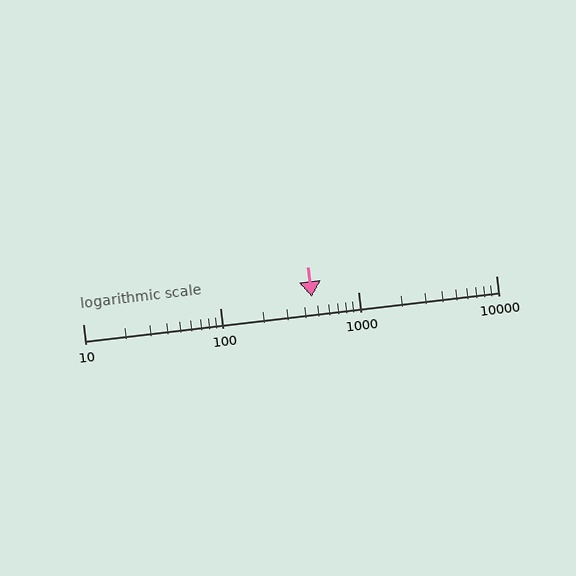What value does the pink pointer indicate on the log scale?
The pointer indicates approximately 460.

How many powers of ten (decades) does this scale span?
The scale spans 3 decades, from 10 to 10000.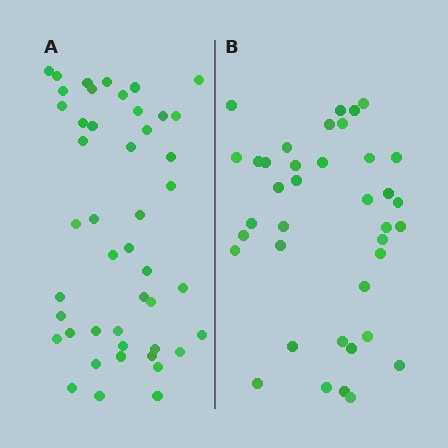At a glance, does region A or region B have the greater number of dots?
Region A (the left region) has more dots.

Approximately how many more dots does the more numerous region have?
Region A has roughly 8 or so more dots than region B.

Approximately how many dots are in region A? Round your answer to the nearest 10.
About 50 dots. (The exact count is 46, which rounds to 50.)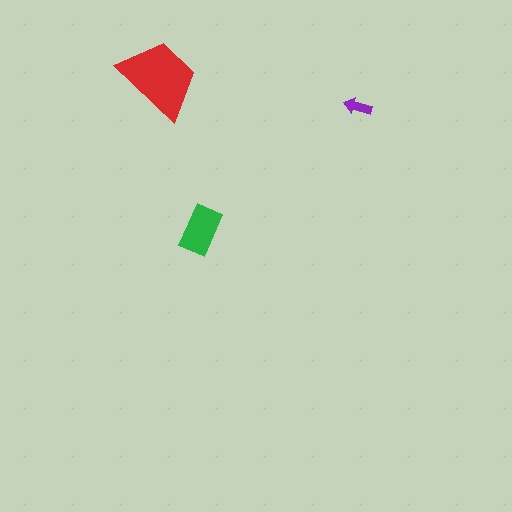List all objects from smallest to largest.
The purple arrow, the green rectangle, the red trapezoid.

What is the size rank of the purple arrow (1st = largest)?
3rd.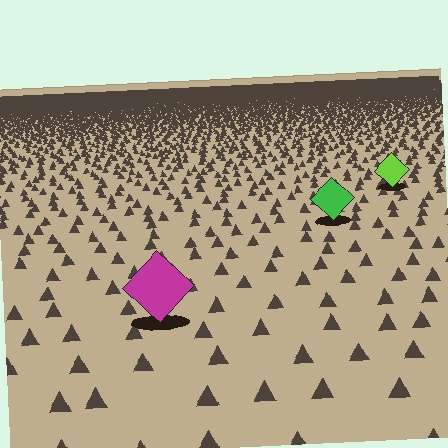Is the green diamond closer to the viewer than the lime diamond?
Yes. The green diamond is closer — you can tell from the texture gradient: the ground texture is coarser near it.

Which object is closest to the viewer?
The magenta diamond is closest. The texture marks near it are larger and more spread out.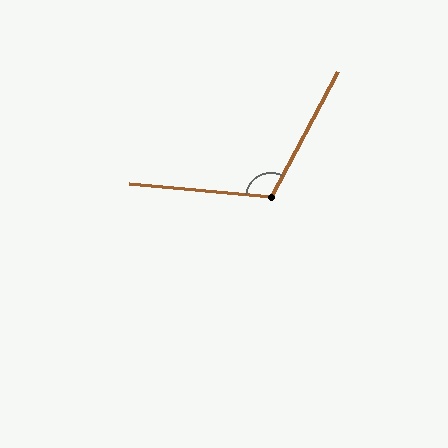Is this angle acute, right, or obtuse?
It is obtuse.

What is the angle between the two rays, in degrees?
Approximately 113 degrees.